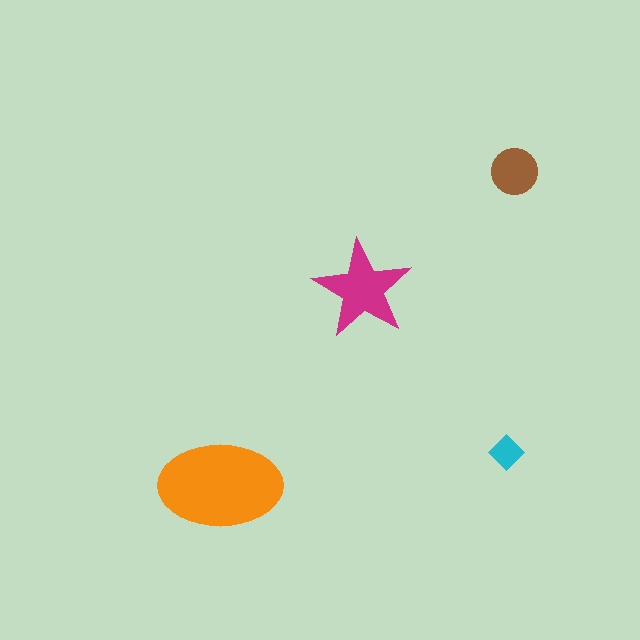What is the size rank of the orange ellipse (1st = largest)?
1st.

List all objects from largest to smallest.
The orange ellipse, the magenta star, the brown circle, the cyan diamond.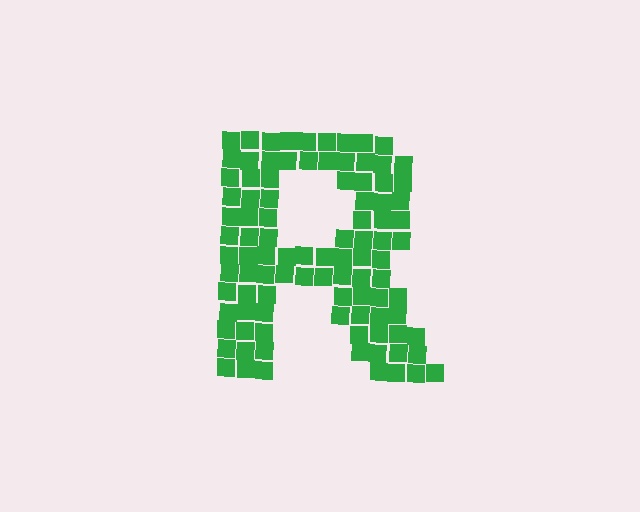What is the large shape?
The large shape is the letter R.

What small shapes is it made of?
It is made of small squares.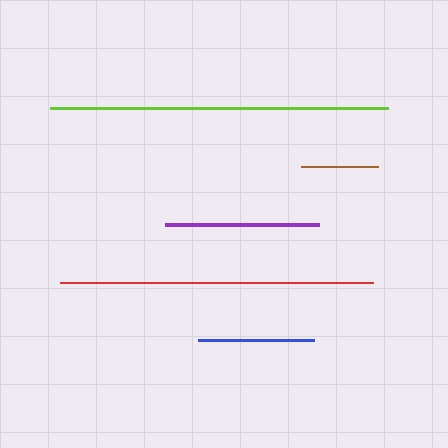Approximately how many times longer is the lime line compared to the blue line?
The lime line is approximately 2.9 times the length of the blue line.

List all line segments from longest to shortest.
From longest to shortest: lime, red, purple, blue, brown.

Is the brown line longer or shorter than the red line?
The red line is longer than the brown line.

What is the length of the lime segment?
The lime segment is approximately 338 pixels long.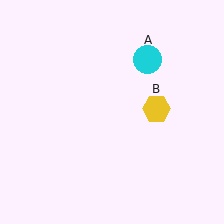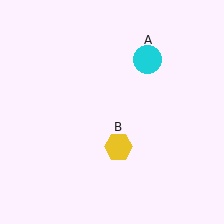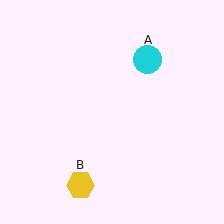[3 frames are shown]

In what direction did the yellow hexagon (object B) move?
The yellow hexagon (object B) moved down and to the left.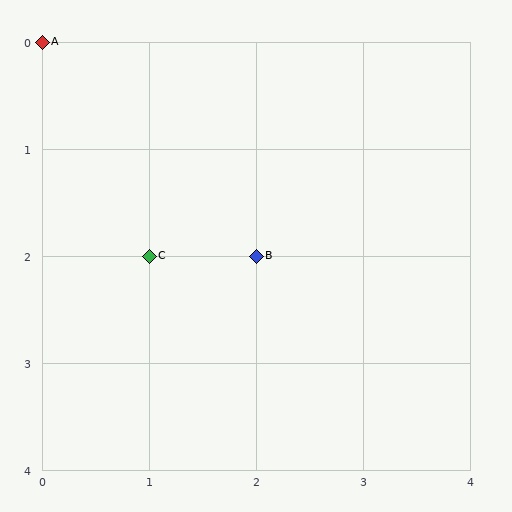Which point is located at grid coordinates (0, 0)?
Point A is at (0, 0).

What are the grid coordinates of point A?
Point A is at grid coordinates (0, 0).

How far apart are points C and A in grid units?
Points C and A are 1 column and 2 rows apart (about 2.2 grid units diagonally).